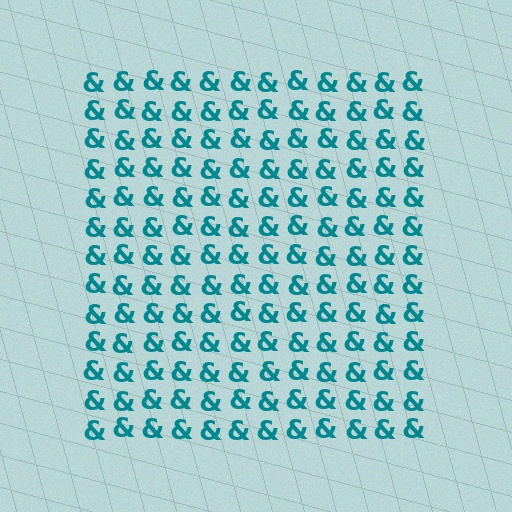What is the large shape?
The large shape is a square.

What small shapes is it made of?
It is made of small ampersands.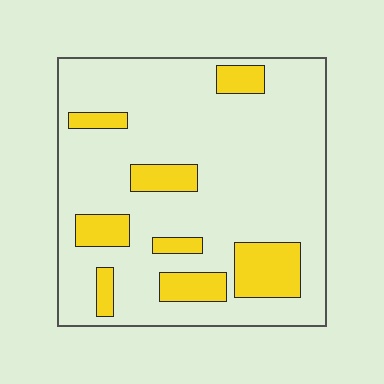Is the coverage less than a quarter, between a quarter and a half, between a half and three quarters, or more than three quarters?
Less than a quarter.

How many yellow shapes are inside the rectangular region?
8.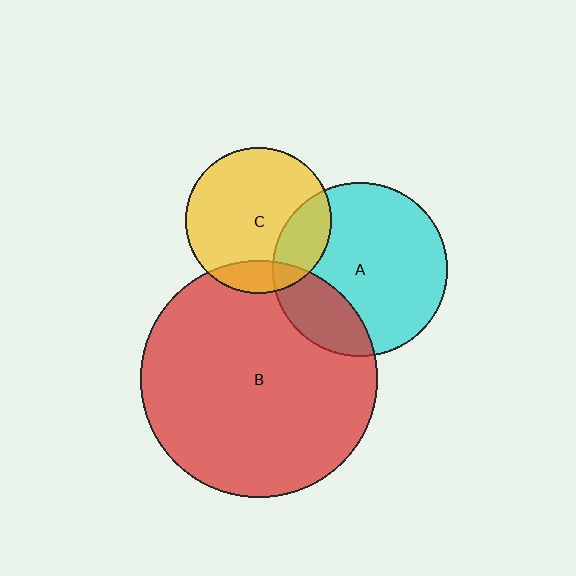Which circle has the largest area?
Circle B (red).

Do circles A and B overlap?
Yes.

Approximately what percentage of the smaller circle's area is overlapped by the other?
Approximately 25%.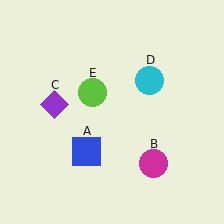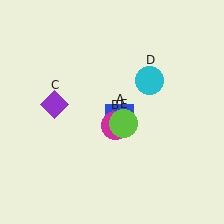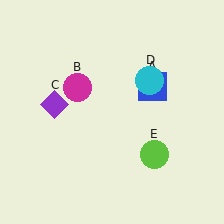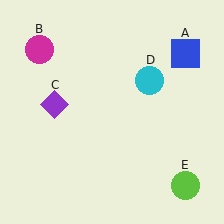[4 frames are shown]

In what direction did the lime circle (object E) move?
The lime circle (object E) moved down and to the right.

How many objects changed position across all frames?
3 objects changed position: blue square (object A), magenta circle (object B), lime circle (object E).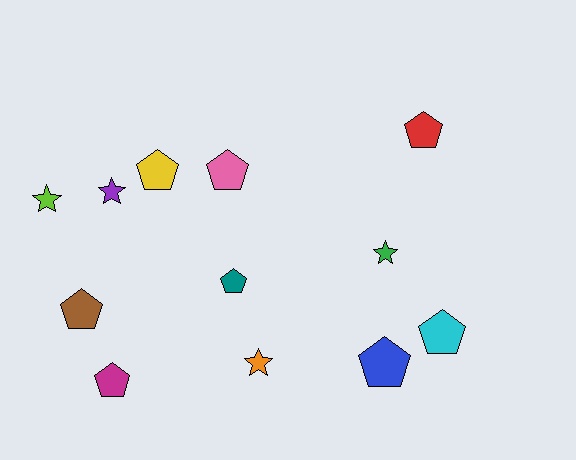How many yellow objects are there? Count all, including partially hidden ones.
There is 1 yellow object.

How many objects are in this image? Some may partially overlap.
There are 12 objects.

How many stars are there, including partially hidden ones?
There are 4 stars.